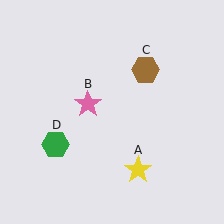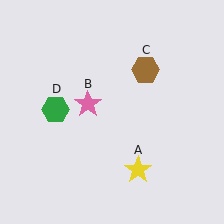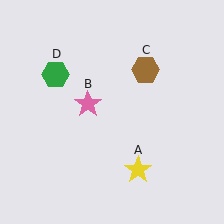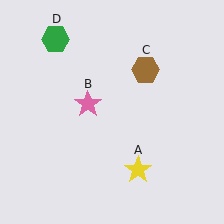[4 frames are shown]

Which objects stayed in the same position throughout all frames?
Yellow star (object A) and pink star (object B) and brown hexagon (object C) remained stationary.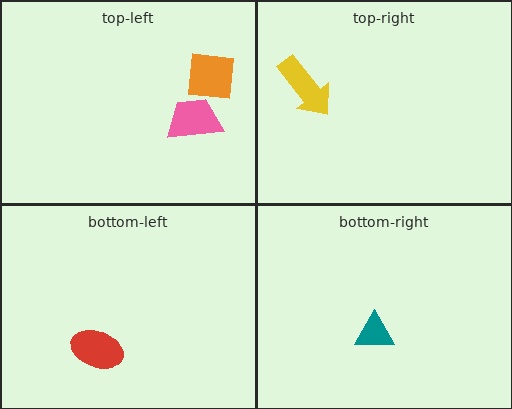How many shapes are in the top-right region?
1.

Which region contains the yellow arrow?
The top-right region.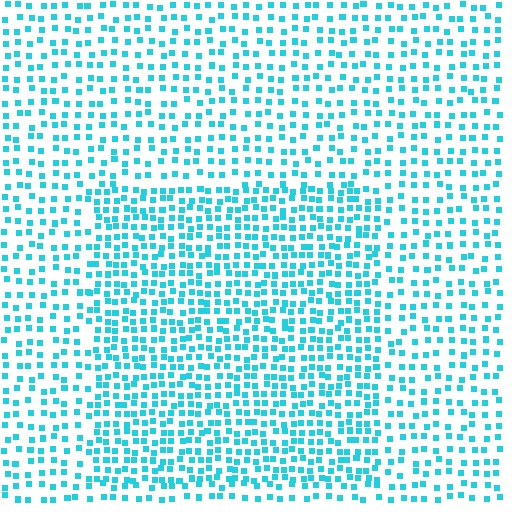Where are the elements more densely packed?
The elements are more densely packed inside the rectangle boundary.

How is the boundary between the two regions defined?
The boundary is defined by a change in element density (approximately 1.7x ratio). All elements are the same color, size, and shape.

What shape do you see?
I see a rectangle.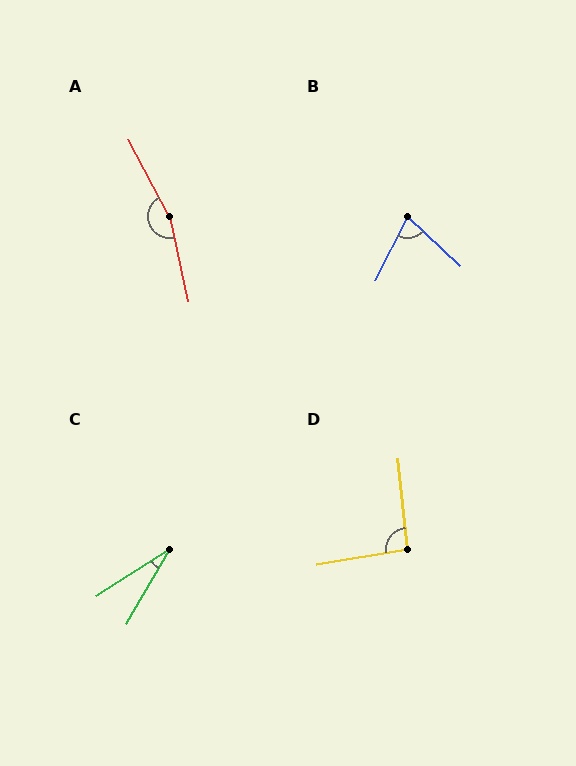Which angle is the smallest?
C, at approximately 28 degrees.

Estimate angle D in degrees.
Approximately 93 degrees.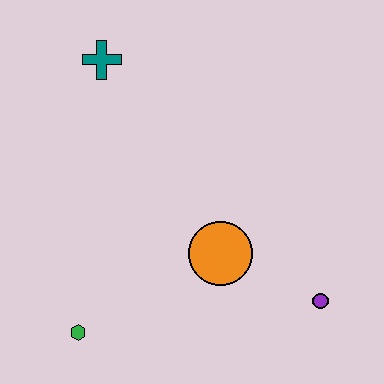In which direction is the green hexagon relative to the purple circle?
The green hexagon is to the left of the purple circle.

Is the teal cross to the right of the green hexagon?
Yes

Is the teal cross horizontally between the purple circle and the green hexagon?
Yes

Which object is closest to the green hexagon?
The orange circle is closest to the green hexagon.